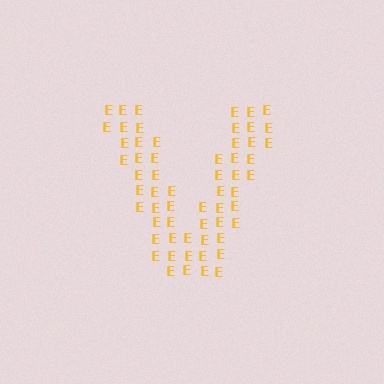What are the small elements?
The small elements are letter E's.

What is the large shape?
The large shape is the letter V.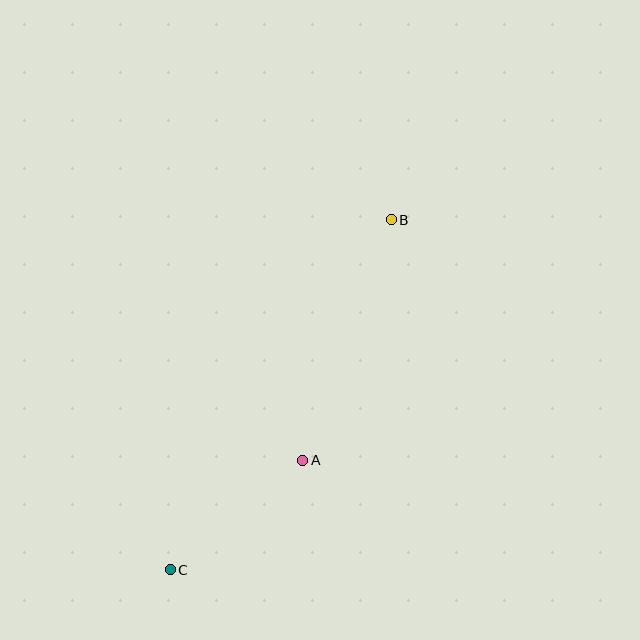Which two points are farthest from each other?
Points B and C are farthest from each other.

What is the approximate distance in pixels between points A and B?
The distance between A and B is approximately 256 pixels.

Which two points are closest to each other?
Points A and C are closest to each other.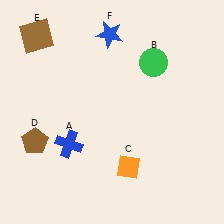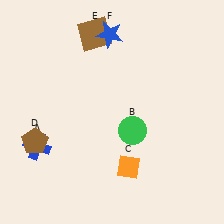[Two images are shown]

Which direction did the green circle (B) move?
The green circle (B) moved down.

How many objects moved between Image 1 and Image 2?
3 objects moved between the two images.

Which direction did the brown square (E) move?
The brown square (E) moved right.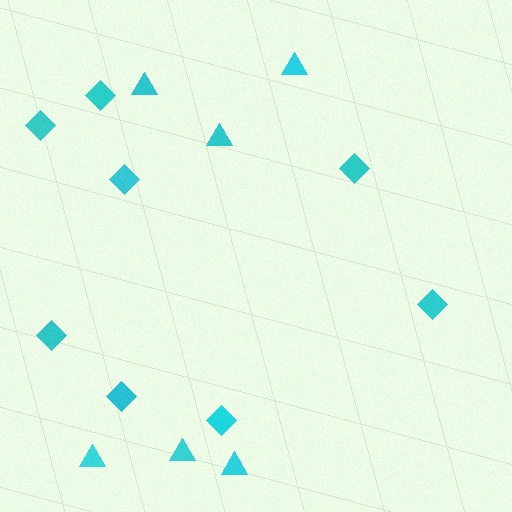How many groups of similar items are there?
There are 2 groups: one group of diamonds (8) and one group of triangles (6).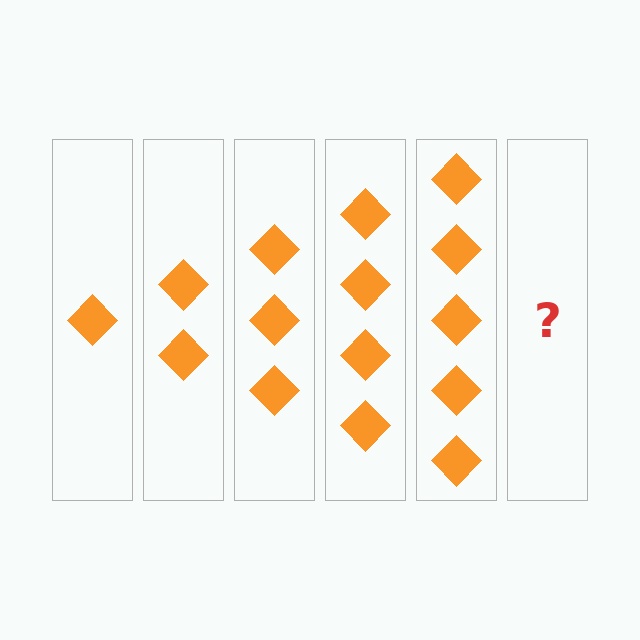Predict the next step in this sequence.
The next step is 6 diamonds.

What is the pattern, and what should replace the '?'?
The pattern is that each step adds one more diamond. The '?' should be 6 diamonds.